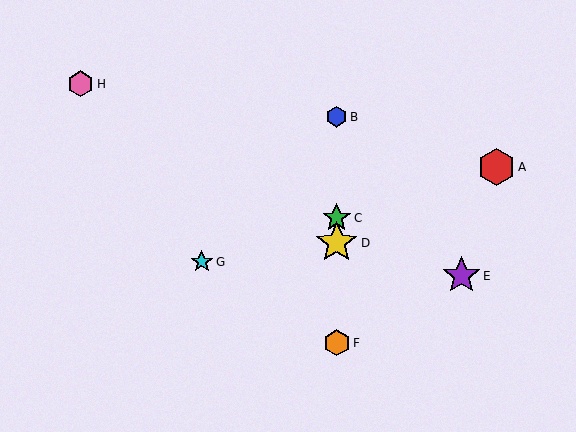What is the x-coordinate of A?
Object A is at x≈497.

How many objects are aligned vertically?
4 objects (B, C, D, F) are aligned vertically.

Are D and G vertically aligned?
No, D is at x≈337 and G is at x≈202.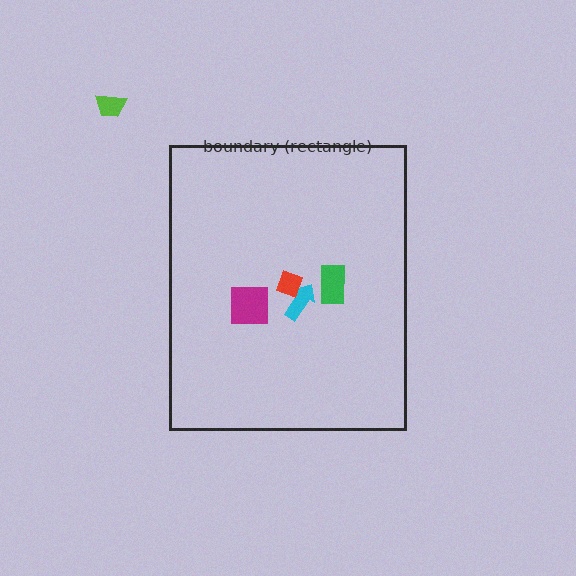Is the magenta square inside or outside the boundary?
Inside.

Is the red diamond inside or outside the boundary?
Inside.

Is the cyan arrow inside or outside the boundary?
Inside.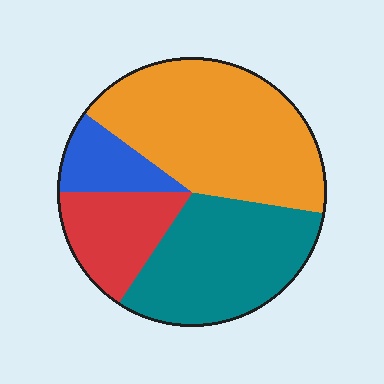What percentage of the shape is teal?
Teal takes up between a quarter and a half of the shape.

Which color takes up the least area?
Blue, at roughly 10%.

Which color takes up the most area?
Orange, at roughly 45%.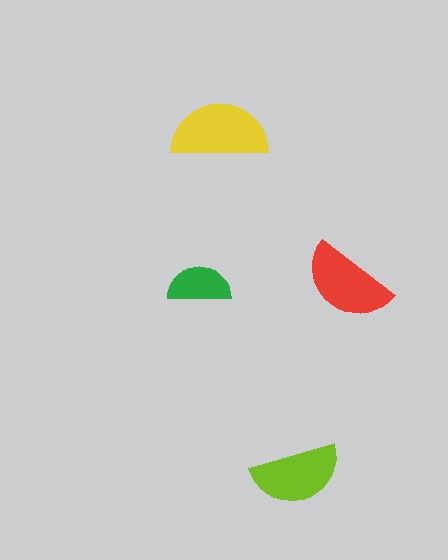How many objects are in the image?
There are 4 objects in the image.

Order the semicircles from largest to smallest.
the yellow one, the red one, the lime one, the green one.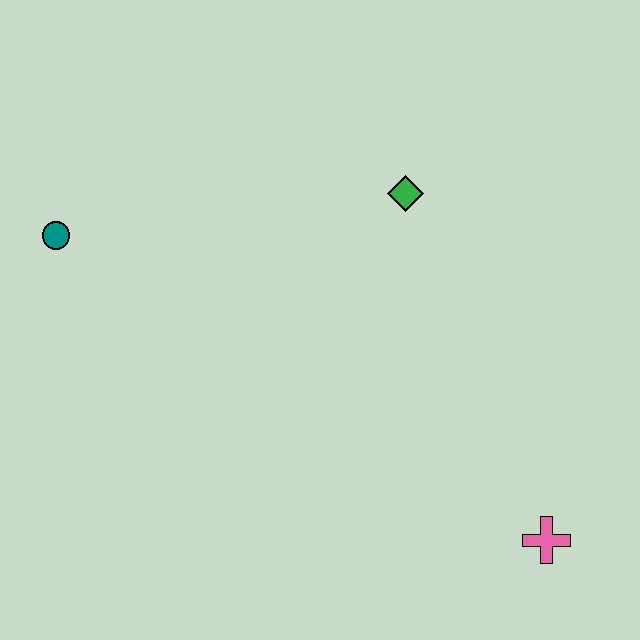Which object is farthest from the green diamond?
The pink cross is farthest from the green diamond.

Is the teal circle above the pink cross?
Yes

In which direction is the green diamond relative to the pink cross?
The green diamond is above the pink cross.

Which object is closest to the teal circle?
The green diamond is closest to the teal circle.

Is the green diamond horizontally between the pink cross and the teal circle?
Yes